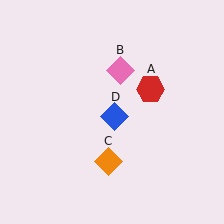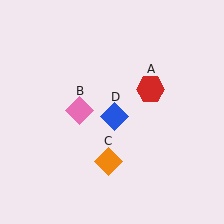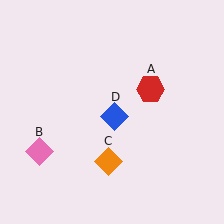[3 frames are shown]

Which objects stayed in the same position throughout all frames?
Red hexagon (object A) and orange diamond (object C) and blue diamond (object D) remained stationary.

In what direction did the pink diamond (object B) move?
The pink diamond (object B) moved down and to the left.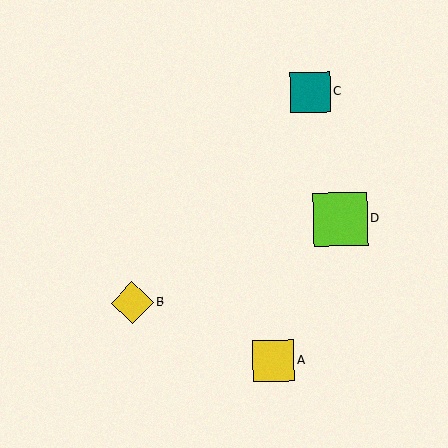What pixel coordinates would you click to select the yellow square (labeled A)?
Click at (273, 361) to select the yellow square A.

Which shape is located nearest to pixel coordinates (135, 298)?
The yellow diamond (labeled B) at (132, 303) is nearest to that location.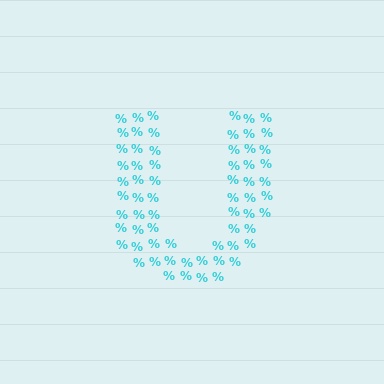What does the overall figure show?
The overall figure shows the letter U.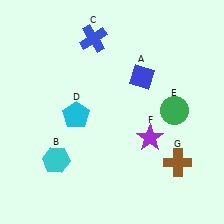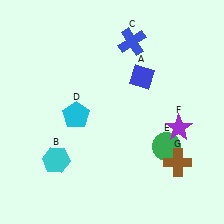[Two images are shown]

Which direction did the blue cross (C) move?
The blue cross (C) moved right.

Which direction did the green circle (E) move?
The green circle (E) moved down.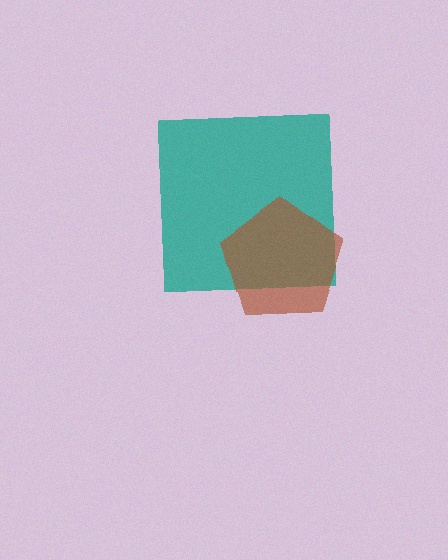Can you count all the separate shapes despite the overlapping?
Yes, there are 2 separate shapes.